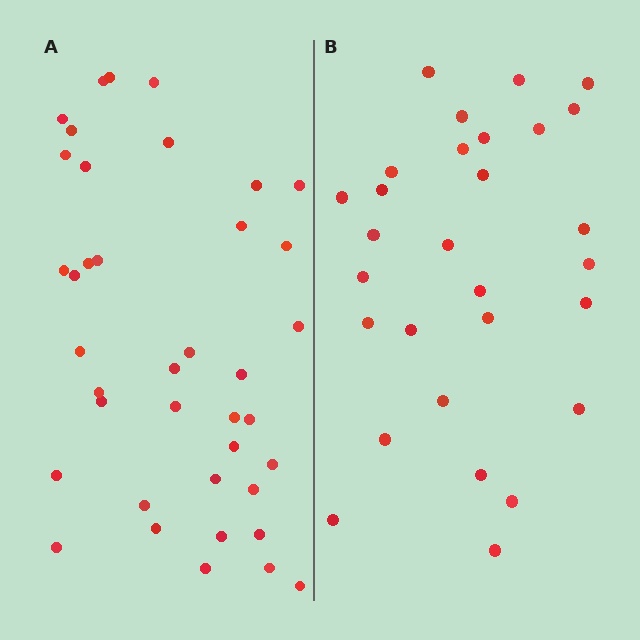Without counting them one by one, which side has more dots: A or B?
Region A (the left region) has more dots.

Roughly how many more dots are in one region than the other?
Region A has roughly 10 or so more dots than region B.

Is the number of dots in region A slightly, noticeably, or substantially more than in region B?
Region A has noticeably more, but not dramatically so. The ratio is roughly 1.3 to 1.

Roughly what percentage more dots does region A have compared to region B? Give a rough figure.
About 35% more.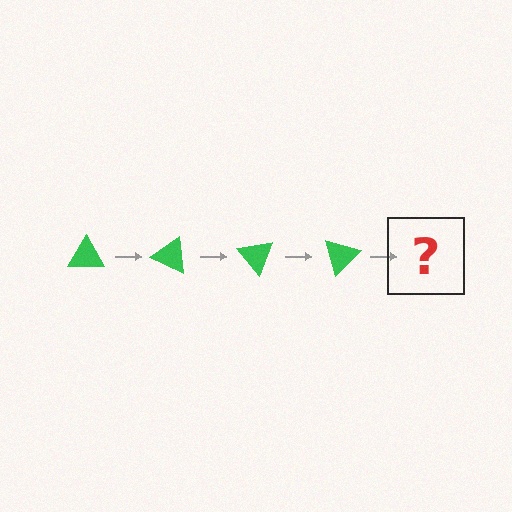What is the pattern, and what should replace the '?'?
The pattern is that the triangle rotates 25 degrees each step. The '?' should be a green triangle rotated 100 degrees.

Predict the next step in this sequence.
The next step is a green triangle rotated 100 degrees.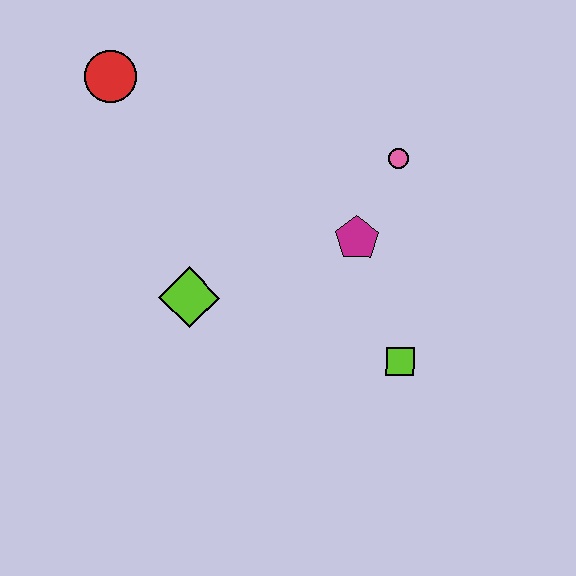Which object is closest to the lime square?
The magenta pentagon is closest to the lime square.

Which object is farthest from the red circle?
The lime square is farthest from the red circle.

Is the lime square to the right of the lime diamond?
Yes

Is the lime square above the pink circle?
No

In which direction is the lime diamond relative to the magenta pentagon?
The lime diamond is to the left of the magenta pentagon.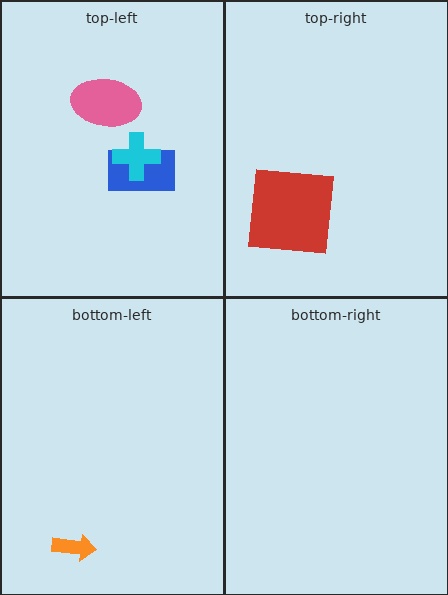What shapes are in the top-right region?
The red square.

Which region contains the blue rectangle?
The top-left region.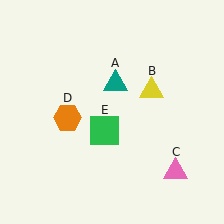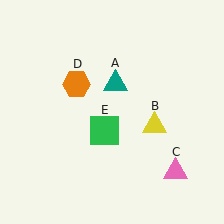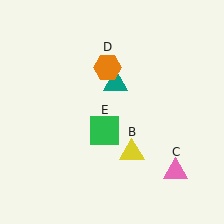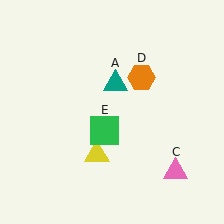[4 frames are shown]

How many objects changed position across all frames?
2 objects changed position: yellow triangle (object B), orange hexagon (object D).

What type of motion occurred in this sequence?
The yellow triangle (object B), orange hexagon (object D) rotated clockwise around the center of the scene.